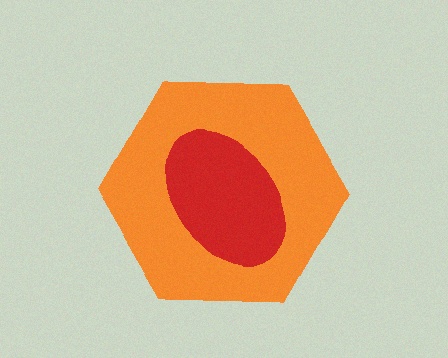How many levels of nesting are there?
2.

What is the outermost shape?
The orange hexagon.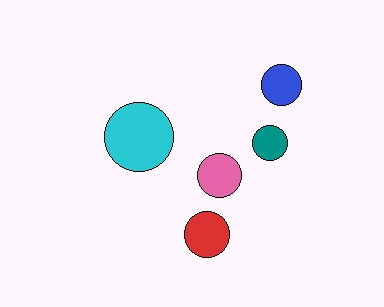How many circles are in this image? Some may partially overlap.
There are 5 circles.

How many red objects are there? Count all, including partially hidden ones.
There is 1 red object.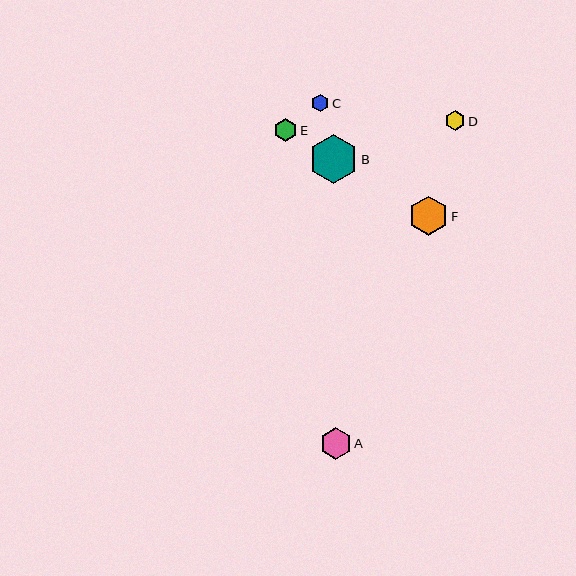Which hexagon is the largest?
Hexagon B is the largest with a size of approximately 49 pixels.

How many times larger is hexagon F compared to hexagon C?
Hexagon F is approximately 2.3 times the size of hexagon C.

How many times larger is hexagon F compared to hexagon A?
Hexagon F is approximately 1.2 times the size of hexagon A.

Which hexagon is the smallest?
Hexagon C is the smallest with a size of approximately 17 pixels.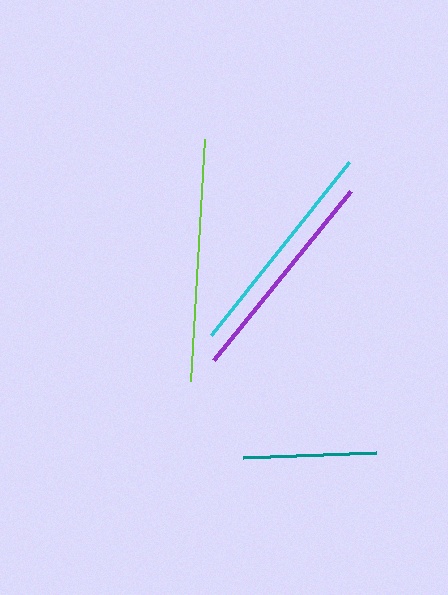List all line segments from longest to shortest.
From longest to shortest: lime, cyan, purple, teal.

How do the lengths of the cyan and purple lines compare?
The cyan and purple lines are approximately the same length.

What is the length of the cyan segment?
The cyan segment is approximately 221 pixels long.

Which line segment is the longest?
The lime line is the longest at approximately 242 pixels.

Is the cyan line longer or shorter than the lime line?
The lime line is longer than the cyan line.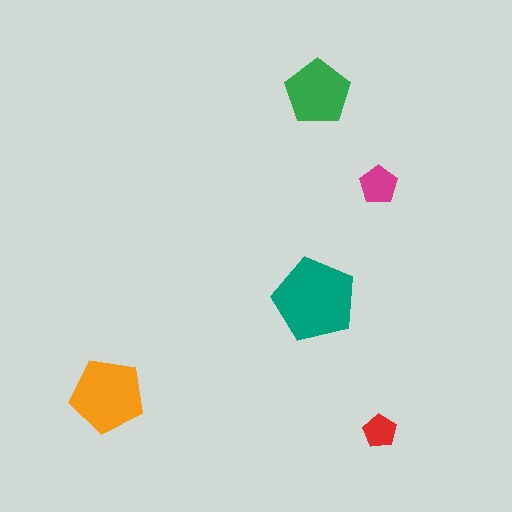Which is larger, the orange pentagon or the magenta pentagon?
The orange one.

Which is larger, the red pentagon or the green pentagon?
The green one.